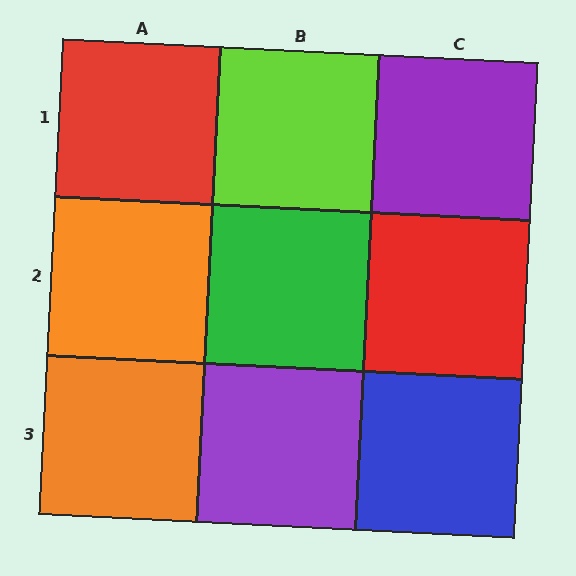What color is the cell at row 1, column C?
Purple.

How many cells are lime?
1 cell is lime.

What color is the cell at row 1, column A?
Red.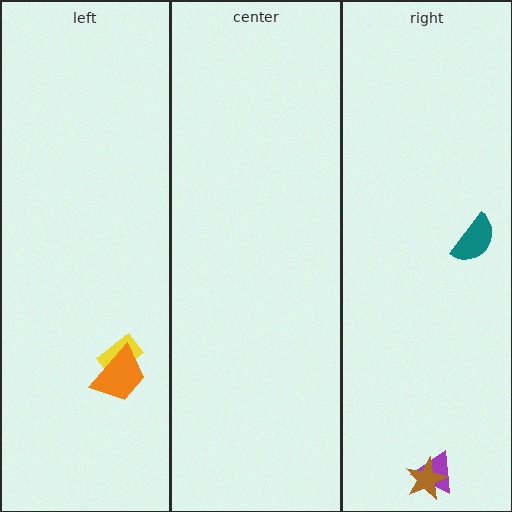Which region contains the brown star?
The right region.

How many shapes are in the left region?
2.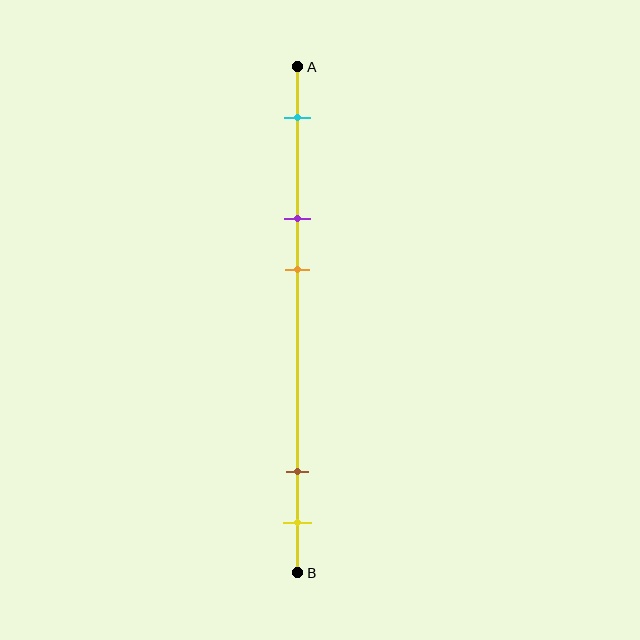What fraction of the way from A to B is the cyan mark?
The cyan mark is approximately 10% (0.1) of the way from A to B.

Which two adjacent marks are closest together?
The brown and yellow marks are the closest adjacent pair.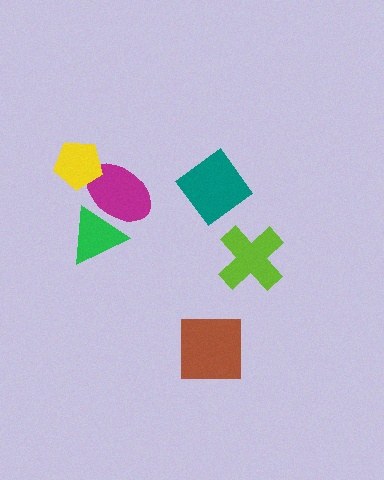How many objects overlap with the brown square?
0 objects overlap with the brown square.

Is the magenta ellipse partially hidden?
Yes, it is partially covered by another shape.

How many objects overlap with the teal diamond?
0 objects overlap with the teal diamond.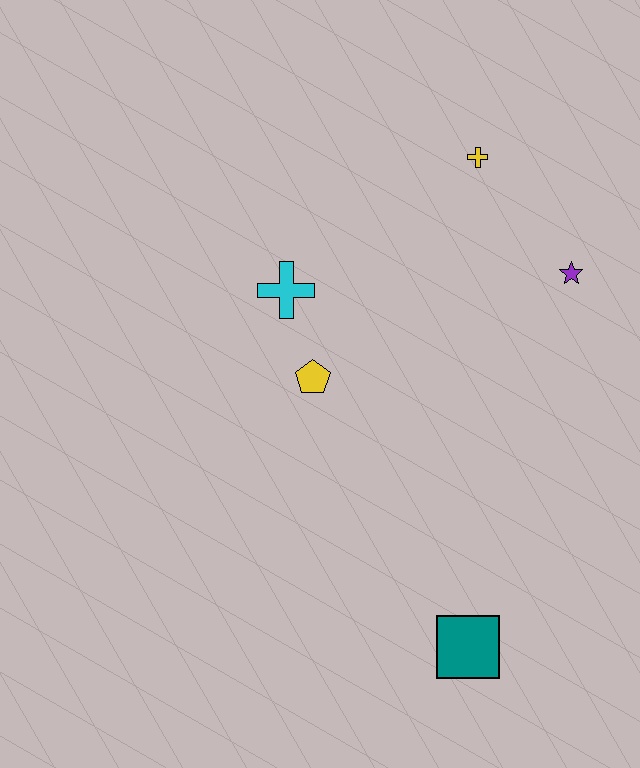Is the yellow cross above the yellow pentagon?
Yes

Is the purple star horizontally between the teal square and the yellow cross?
No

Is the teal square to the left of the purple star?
Yes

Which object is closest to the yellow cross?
The purple star is closest to the yellow cross.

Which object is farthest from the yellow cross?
The teal square is farthest from the yellow cross.